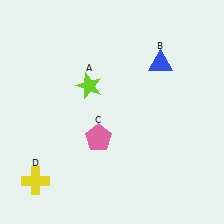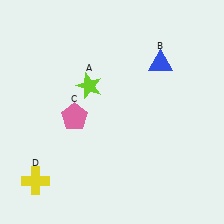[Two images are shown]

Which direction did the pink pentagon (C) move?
The pink pentagon (C) moved left.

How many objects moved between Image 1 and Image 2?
1 object moved between the two images.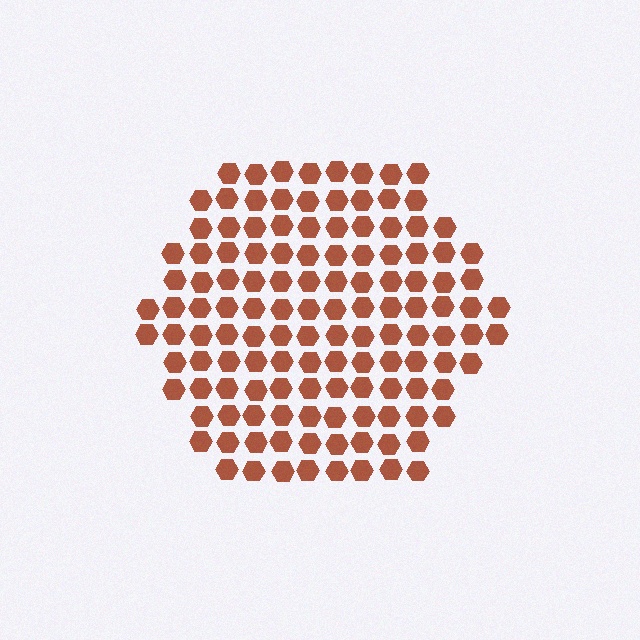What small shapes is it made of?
It is made of small hexagons.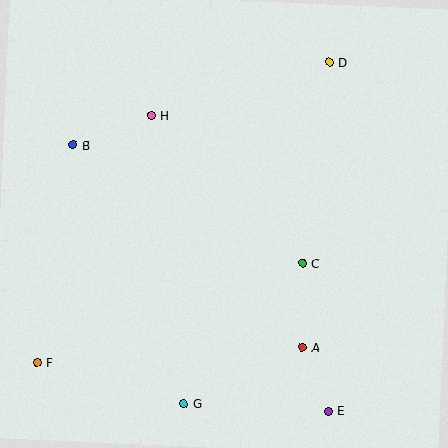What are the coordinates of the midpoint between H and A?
The midpoint between H and A is at (226, 231).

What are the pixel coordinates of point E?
Point E is at (328, 411).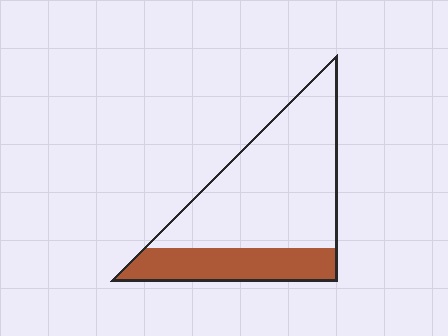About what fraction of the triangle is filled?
About one quarter (1/4).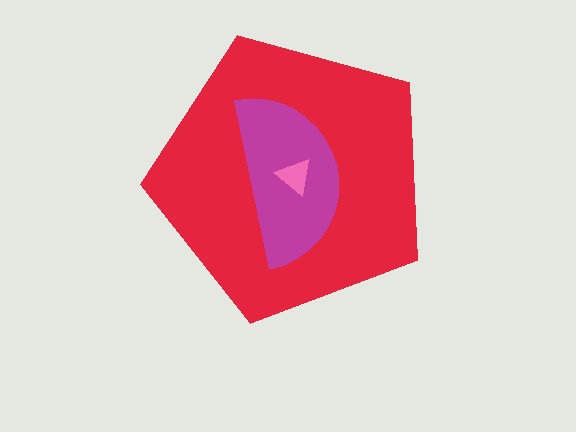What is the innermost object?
The pink triangle.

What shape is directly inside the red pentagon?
The magenta semicircle.